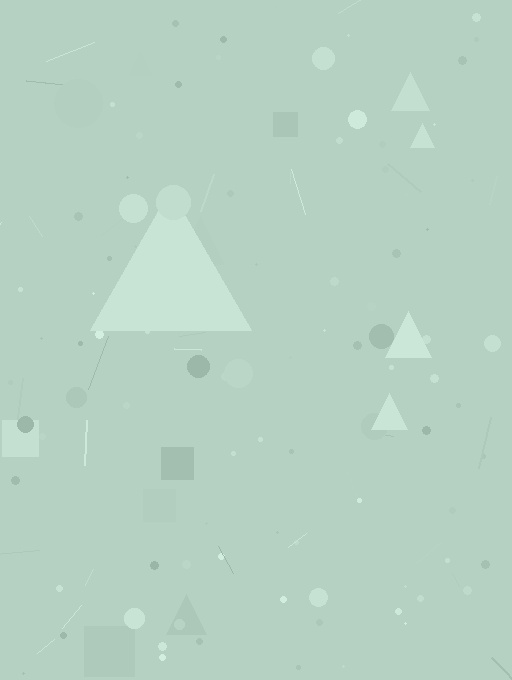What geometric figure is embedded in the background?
A triangle is embedded in the background.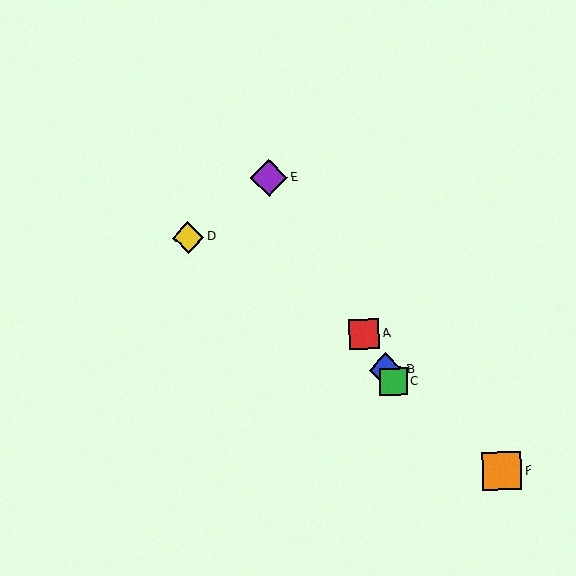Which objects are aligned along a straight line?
Objects A, B, C, E are aligned along a straight line.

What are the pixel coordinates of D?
Object D is at (188, 237).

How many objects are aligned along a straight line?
4 objects (A, B, C, E) are aligned along a straight line.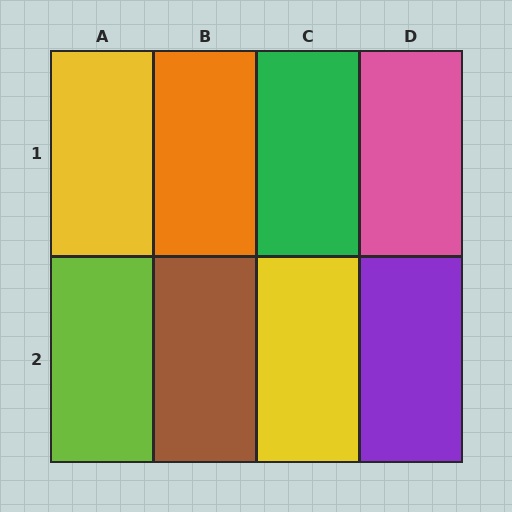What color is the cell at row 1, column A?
Yellow.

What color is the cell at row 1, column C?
Green.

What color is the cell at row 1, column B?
Orange.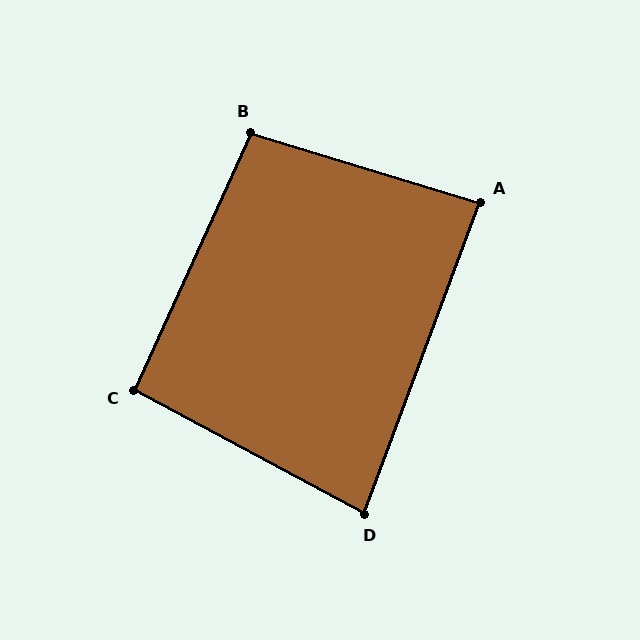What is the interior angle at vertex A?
Approximately 86 degrees (approximately right).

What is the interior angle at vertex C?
Approximately 94 degrees (approximately right).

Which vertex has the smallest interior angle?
D, at approximately 82 degrees.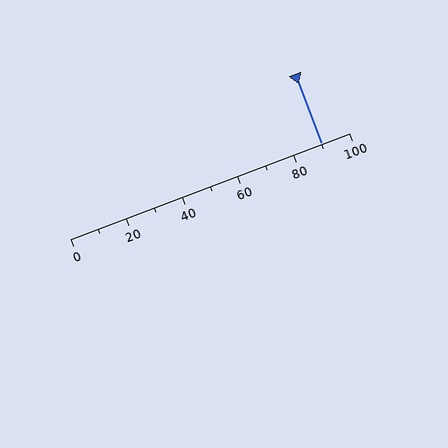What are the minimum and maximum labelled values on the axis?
The axis runs from 0 to 100.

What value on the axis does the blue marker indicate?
The marker indicates approximately 90.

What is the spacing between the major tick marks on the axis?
The major ticks are spaced 20 apart.